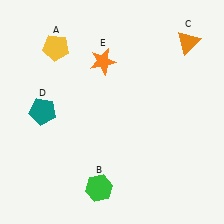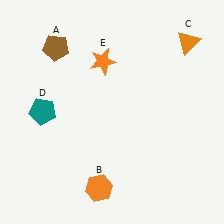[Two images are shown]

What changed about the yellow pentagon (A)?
In Image 1, A is yellow. In Image 2, it changed to brown.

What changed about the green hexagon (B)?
In Image 1, B is green. In Image 2, it changed to orange.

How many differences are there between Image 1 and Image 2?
There are 2 differences between the two images.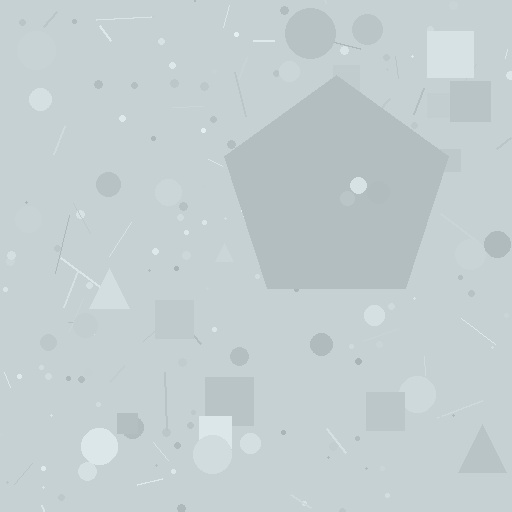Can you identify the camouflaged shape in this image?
The camouflaged shape is a pentagon.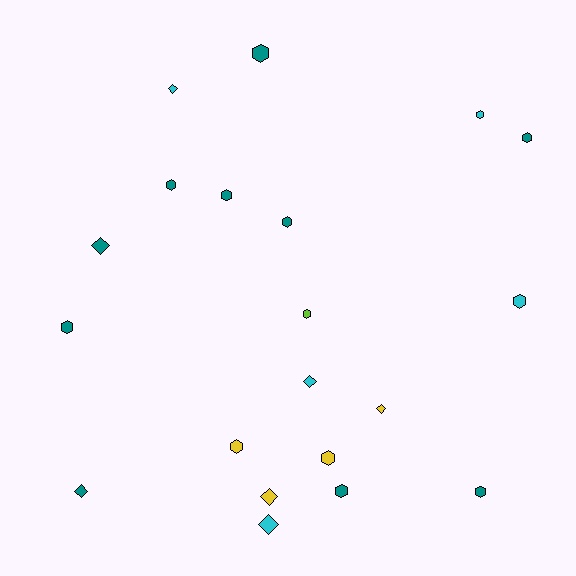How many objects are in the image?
There are 20 objects.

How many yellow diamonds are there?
There are 2 yellow diamonds.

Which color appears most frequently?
Teal, with 10 objects.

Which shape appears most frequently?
Hexagon, with 13 objects.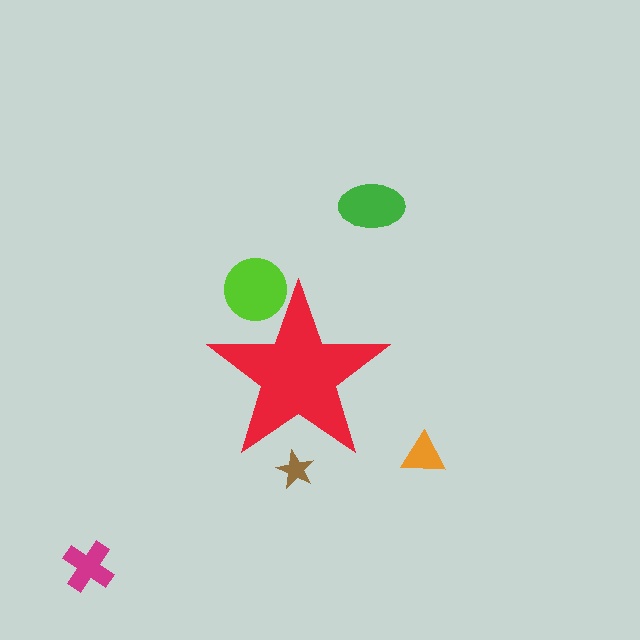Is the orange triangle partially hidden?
No, the orange triangle is fully visible.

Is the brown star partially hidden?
Yes, the brown star is partially hidden behind the red star.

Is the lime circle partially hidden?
Yes, the lime circle is partially hidden behind the red star.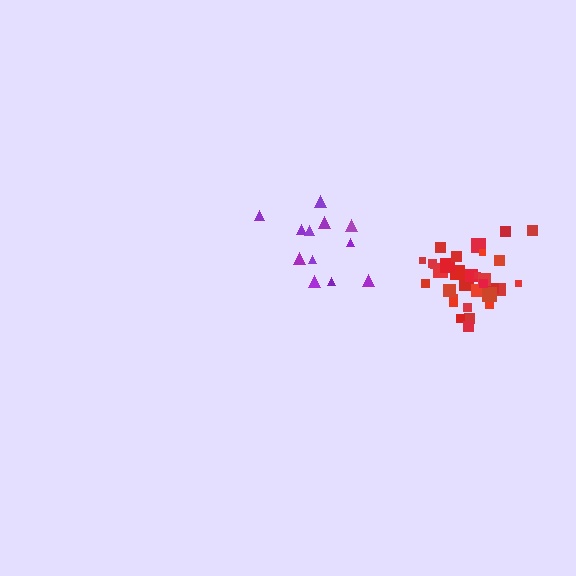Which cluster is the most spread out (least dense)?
Purple.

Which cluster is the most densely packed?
Red.